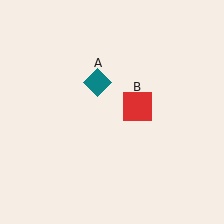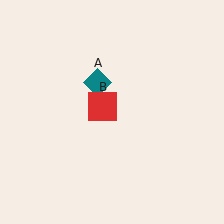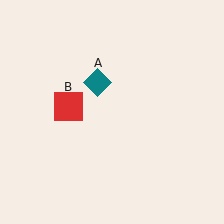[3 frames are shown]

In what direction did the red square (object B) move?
The red square (object B) moved left.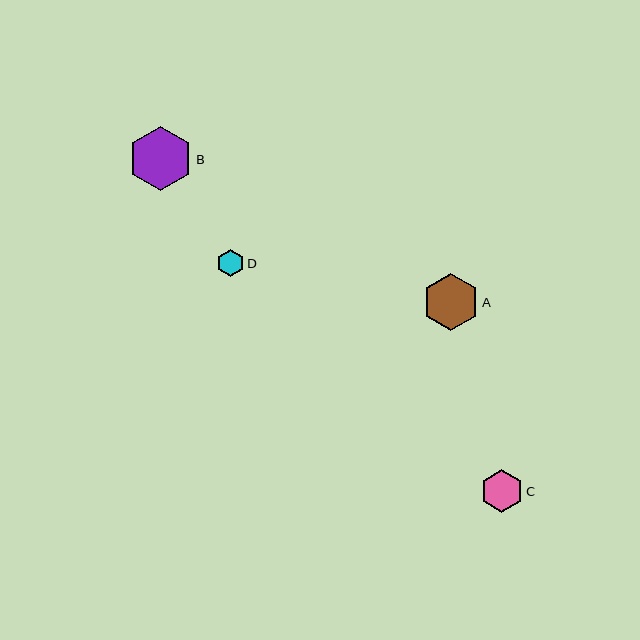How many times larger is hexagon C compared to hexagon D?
Hexagon C is approximately 1.6 times the size of hexagon D.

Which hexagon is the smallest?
Hexagon D is the smallest with a size of approximately 27 pixels.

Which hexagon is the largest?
Hexagon B is the largest with a size of approximately 65 pixels.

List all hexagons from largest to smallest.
From largest to smallest: B, A, C, D.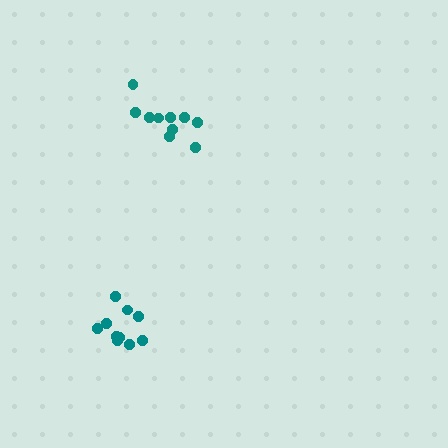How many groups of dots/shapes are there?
There are 2 groups.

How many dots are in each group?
Group 1: 10 dots, Group 2: 10 dots (20 total).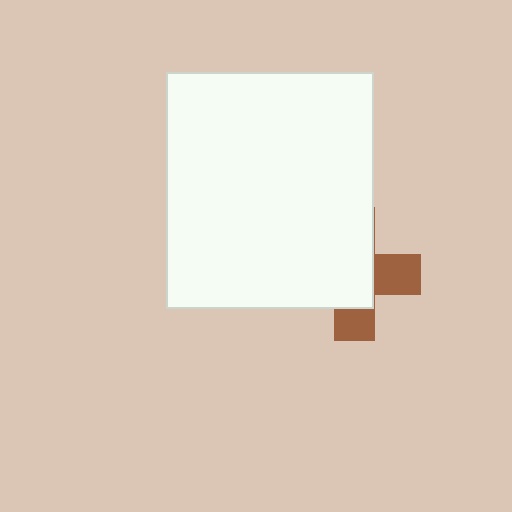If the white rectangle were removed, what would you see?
You would see the complete brown cross.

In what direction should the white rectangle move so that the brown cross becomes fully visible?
The white rectangle should move left. That is the shortest direction to clear the overlap and leave the brown cross fully visible.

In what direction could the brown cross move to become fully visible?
The brown cross could move right. That would shift it out from behind the white rectangle entirely.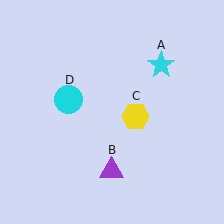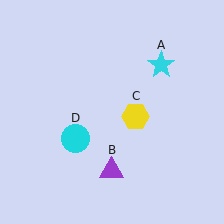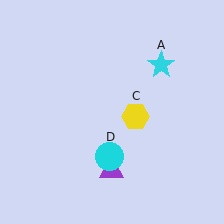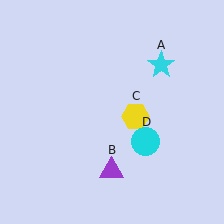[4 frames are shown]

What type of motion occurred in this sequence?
The cyan circle (object D) rotated counterclockwise around the center of the scene.